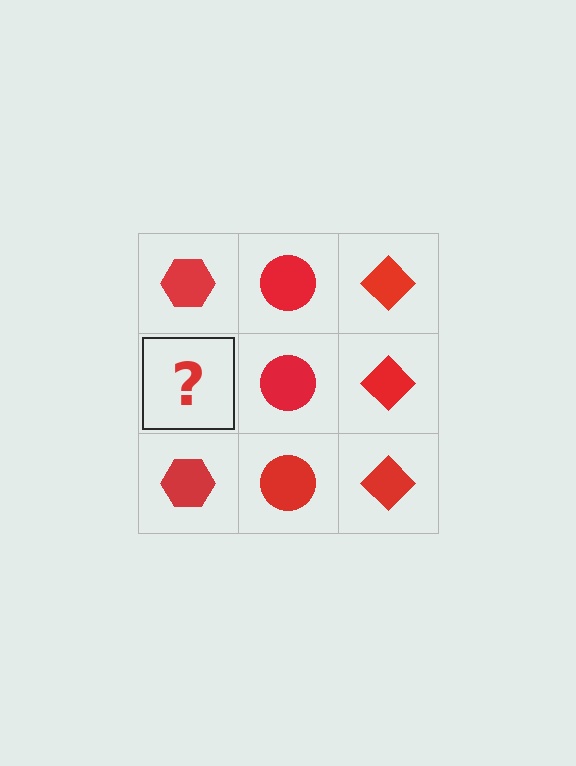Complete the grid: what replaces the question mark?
The question mark should be replaced with a red hexagon.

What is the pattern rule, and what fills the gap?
The rule is that each column has a consistent shape. The gap should be filled with a red hexagon.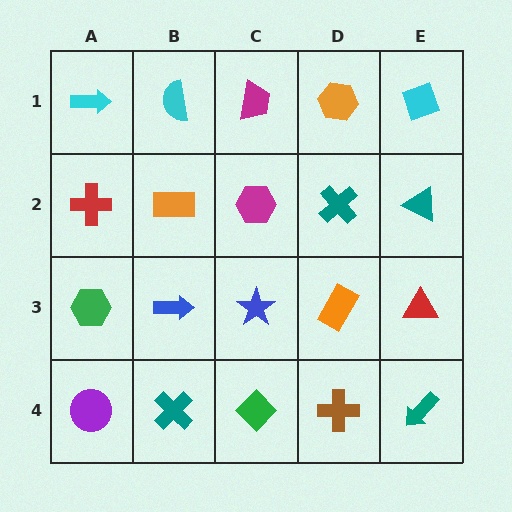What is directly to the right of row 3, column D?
A red triangle.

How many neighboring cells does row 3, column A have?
3.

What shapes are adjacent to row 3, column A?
A red cross (row 2, column A), a purple circle (row 4, column A), a blue arrow (row 3, column B).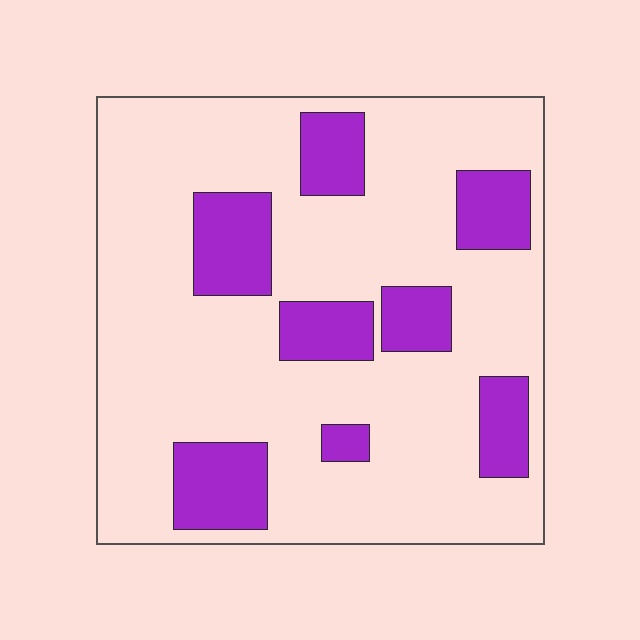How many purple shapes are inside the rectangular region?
8.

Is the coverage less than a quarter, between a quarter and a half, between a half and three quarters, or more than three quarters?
Less than a quarter.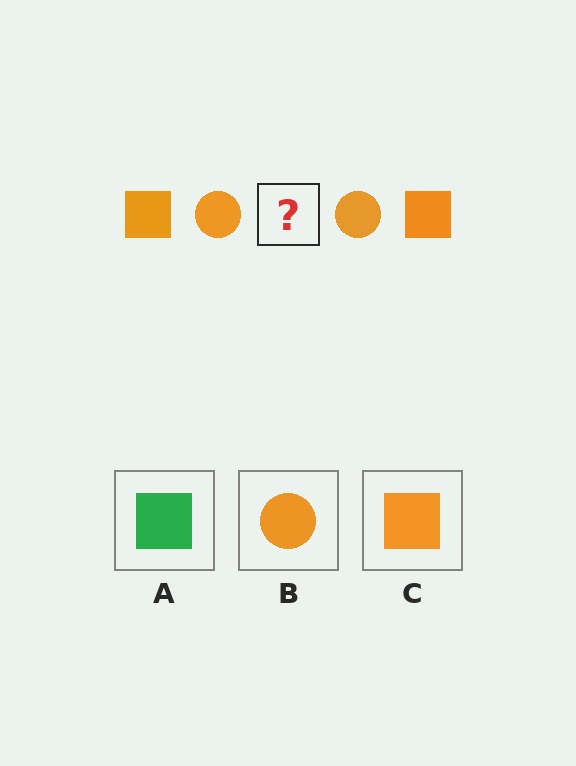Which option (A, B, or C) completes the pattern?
C.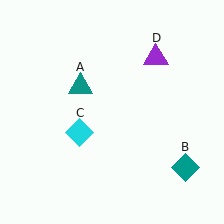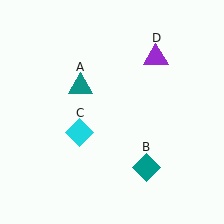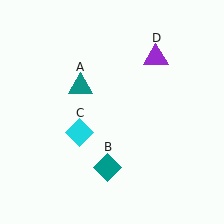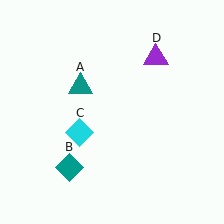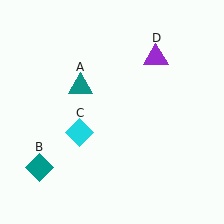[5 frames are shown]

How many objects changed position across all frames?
1 object changed position: teal diamond (object B).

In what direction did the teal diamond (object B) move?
The teal diamond (object B) moved left.